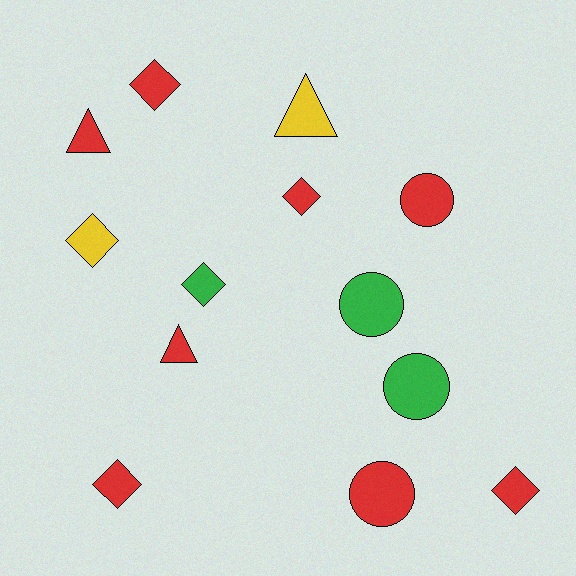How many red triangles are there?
There are 2 red triangles.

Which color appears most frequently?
Red, with 8 objects.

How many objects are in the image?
There are 13 objects.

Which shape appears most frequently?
Diamond, with 6 objects.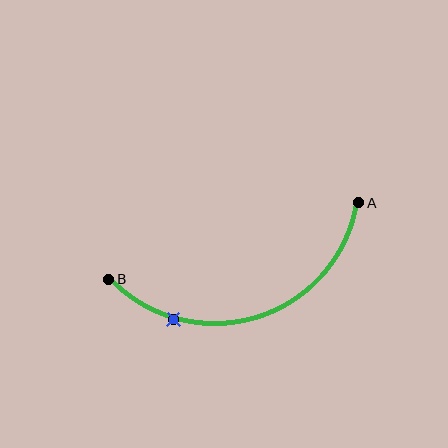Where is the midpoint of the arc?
The arc midpoint is the point on the curve farthest from the straight line joining A and B. It sits below that line.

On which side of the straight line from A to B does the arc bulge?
The arc bulges below the straight line connecting A and B.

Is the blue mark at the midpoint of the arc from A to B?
No. The blue mark lies on the arc but is closer to endpoint B. The arc midpoint would be at the point on the curve equidistant along the arc from both A and B.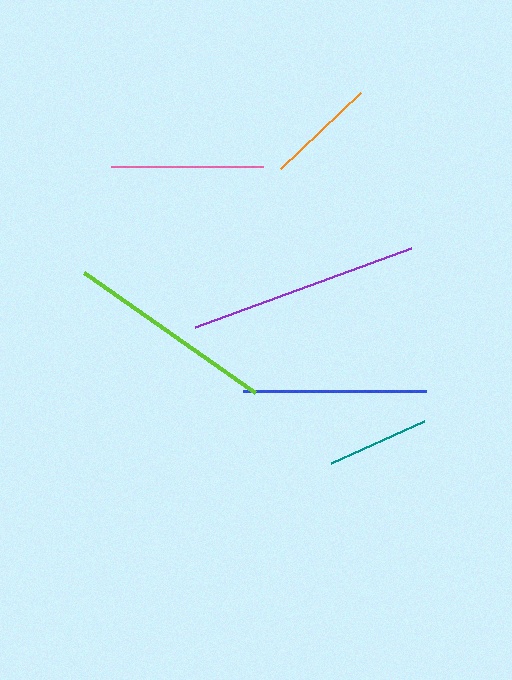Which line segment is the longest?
The purple line is the longest at approximately 230 pixels.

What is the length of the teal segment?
The teal segment is approximately 102 pixels long.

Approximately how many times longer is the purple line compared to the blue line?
The purple line is approximately 1.3 times the length of the blue line.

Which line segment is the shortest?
The teal line is the shortest at approximately 102 pixels.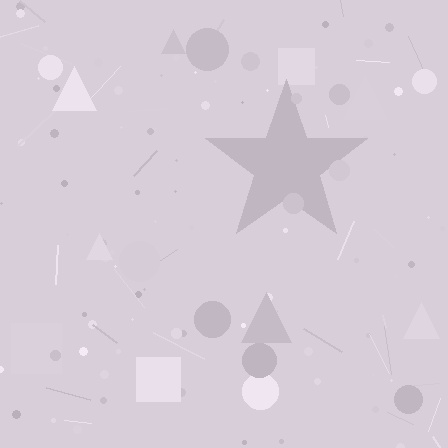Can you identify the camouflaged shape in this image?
The camouflaged shape is a star.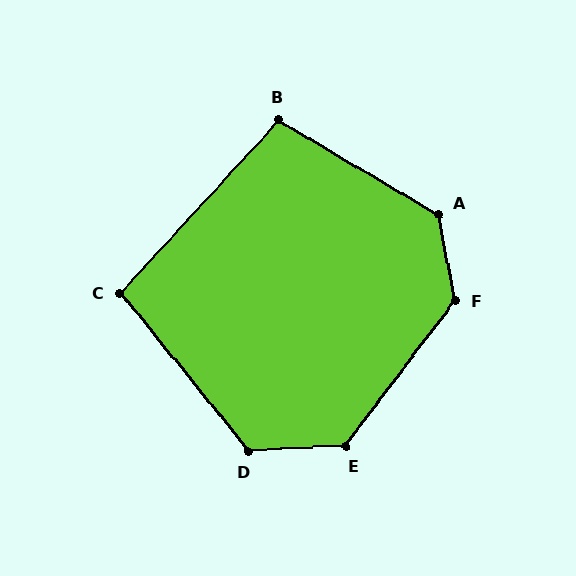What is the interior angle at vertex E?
Approximately 130 degrees (obtuse).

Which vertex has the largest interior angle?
F, at approximately 132 degrees.